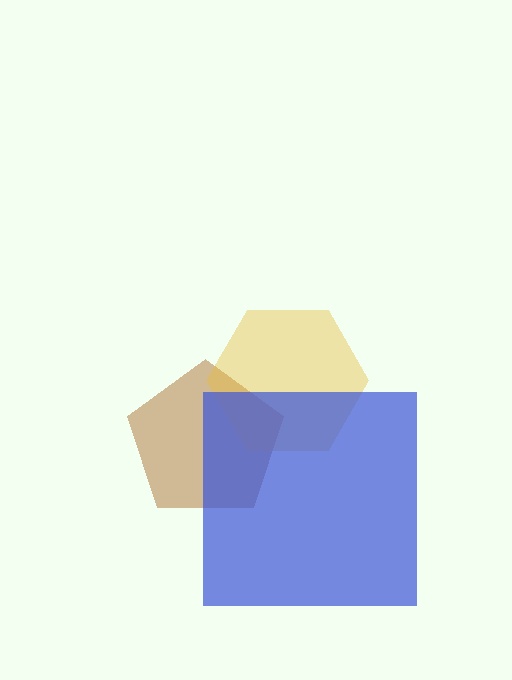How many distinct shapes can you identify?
There are 3 distinct shapes: a brown pentagon, a yellow hexagon, a blue square.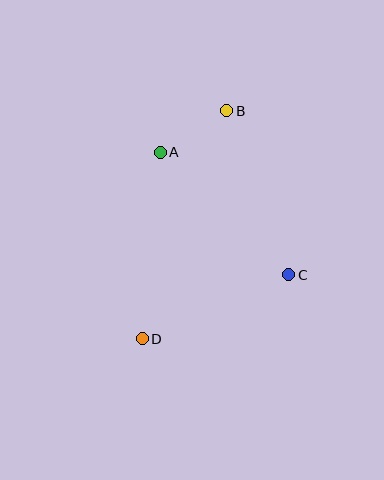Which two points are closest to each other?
Points A and B are closest to each other.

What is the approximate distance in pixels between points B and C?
The distance between B and C is approximately 175 pixels.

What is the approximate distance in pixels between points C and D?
The distance between C and D is approximately 160 pixels.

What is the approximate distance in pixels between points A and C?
The distance between A and C is approximately 178 pixels.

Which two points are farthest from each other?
Points B and D are farthest from each other.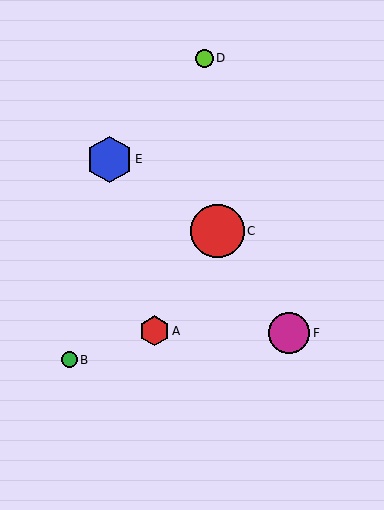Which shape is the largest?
The red circle (labeled C) is the largest.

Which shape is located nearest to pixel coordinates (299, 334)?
The magenta circle (labeled F) at (289, 333) is nearest to that location.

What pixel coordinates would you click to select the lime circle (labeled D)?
Click at (205, 58) to select the lime circle D.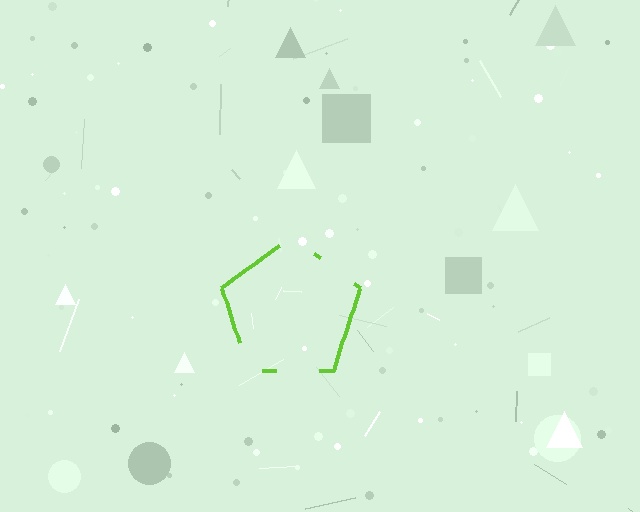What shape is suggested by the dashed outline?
The dashed outline suggests a pentagon.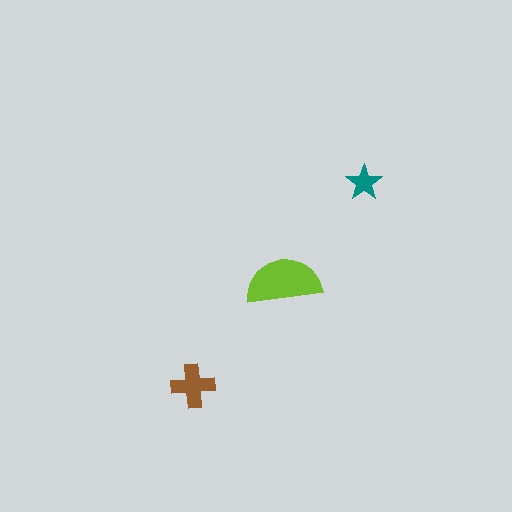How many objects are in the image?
There are 3 objects in the image.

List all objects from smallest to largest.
The teal star, the brown cross, the lime semicircle.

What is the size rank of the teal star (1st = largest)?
3rd.